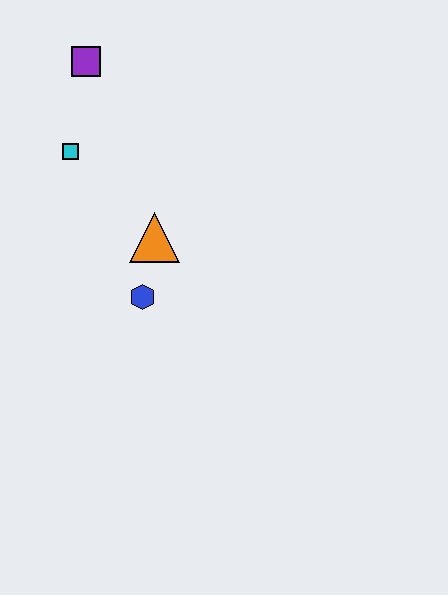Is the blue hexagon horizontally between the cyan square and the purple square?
No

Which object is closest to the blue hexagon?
The orange triangle is closest to the blue hexagon.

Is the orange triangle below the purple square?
Yes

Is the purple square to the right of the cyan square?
Yes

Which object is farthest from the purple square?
The blue hexagon is farthest from the purple square.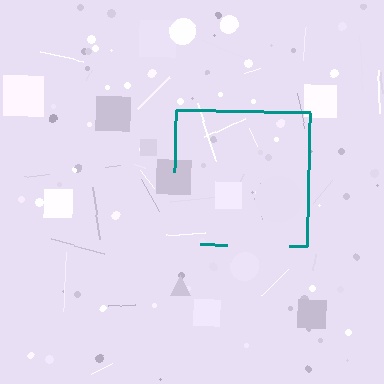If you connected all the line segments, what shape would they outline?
They would outline a square.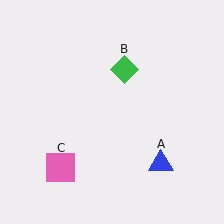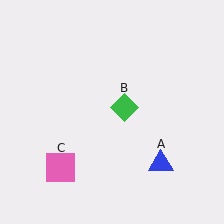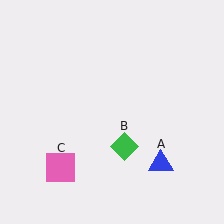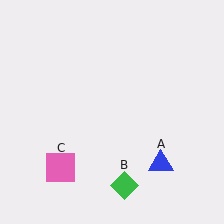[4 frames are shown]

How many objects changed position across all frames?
1 object changed position: green diamond (object B).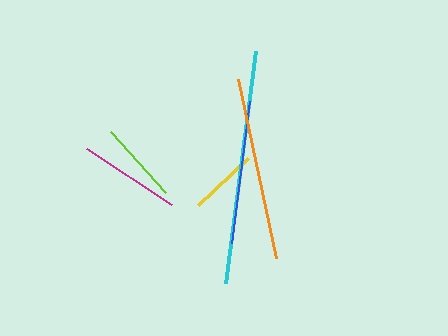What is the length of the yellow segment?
The yellow segment is approximately 68 pixels long.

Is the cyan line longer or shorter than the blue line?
The cyan line is longer than the blue line.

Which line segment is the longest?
The cyan line is the longest at approximately 235 pixels.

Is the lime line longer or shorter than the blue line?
The blue line is longer than the lime line.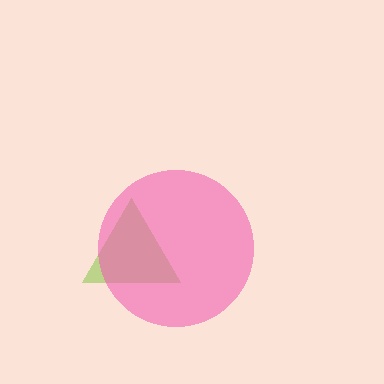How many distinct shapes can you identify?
There are 2 distinct shapes: a lime triangle, a pink circle.